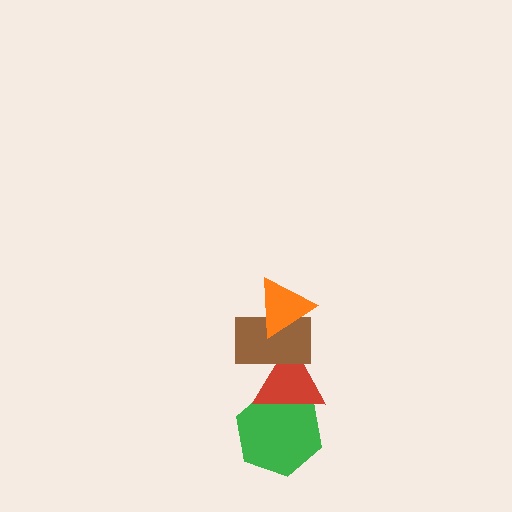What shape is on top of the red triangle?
The brown rectangle is on top of the red triangle.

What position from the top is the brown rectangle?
The brown rectangle is 2nd from the top.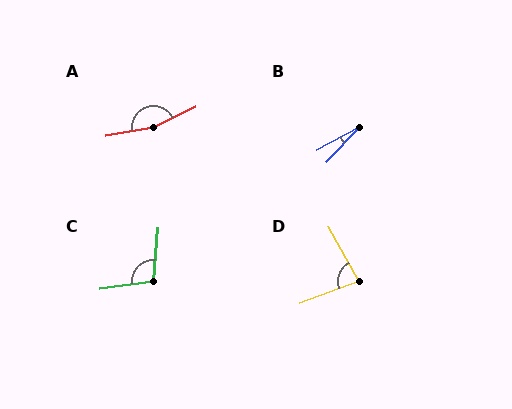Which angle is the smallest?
B, at approximately 18 degrees.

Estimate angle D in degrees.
Approximately 82 degrees.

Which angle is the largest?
A, at approximately 163 degrees.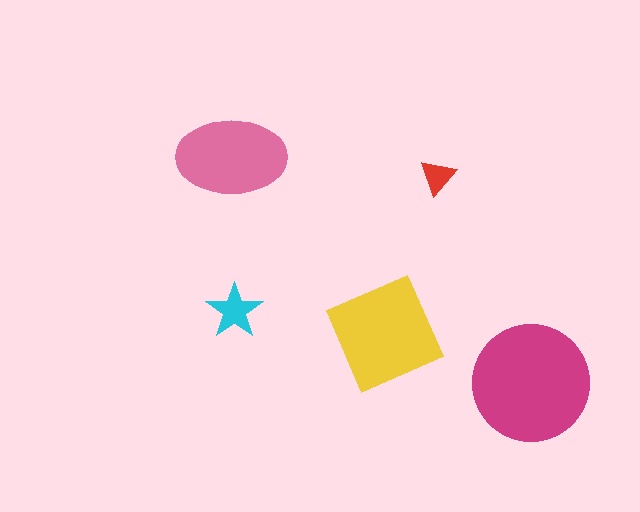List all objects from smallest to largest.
The red triangle, the cyan star, the pink ellipse, the yellow diamond, the magenta circle.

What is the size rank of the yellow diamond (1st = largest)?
2nd.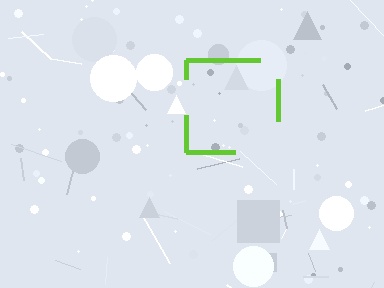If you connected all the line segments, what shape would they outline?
They would outline a square.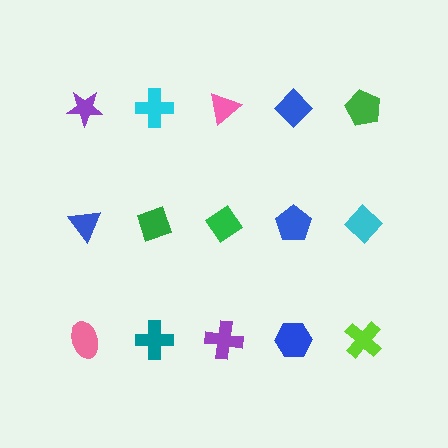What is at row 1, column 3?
A pink triangle.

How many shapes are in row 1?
5 shapes.